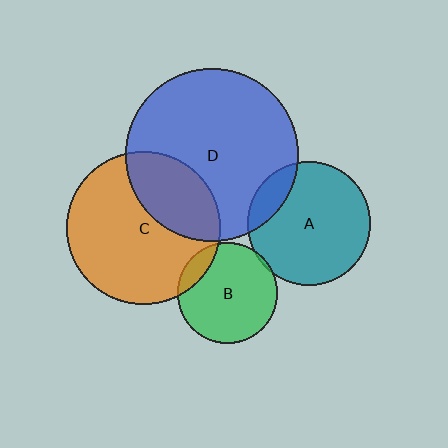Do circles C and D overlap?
Yes.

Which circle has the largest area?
Circle D (blue).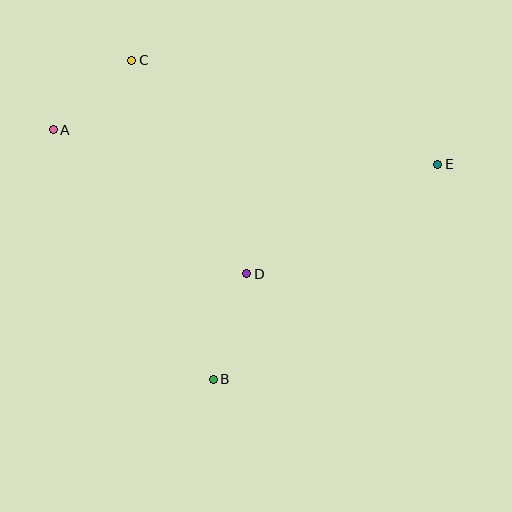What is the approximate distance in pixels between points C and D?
The distance between C and D is approximately 243 pixels.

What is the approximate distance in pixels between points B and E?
The distance between B and E is approximately 311 pixels.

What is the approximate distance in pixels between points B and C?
The distance between B and C is approximately 329 pixels.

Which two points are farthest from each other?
Points A and E are farthest from each other.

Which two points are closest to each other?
Points A and C are closest to each other.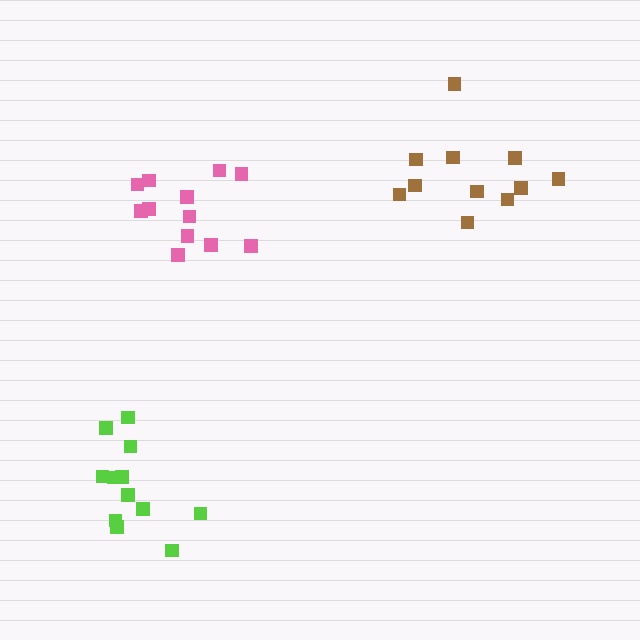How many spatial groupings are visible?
There are 3 spatial groupings.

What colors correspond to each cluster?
The clusters are colored: lime, brown, pink.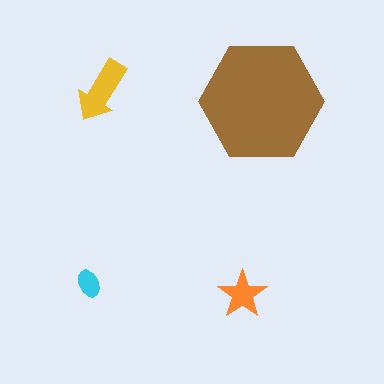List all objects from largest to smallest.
The brown hexagon, the yellow arrow, the orange star, the cyan ellipse.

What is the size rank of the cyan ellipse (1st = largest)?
4th.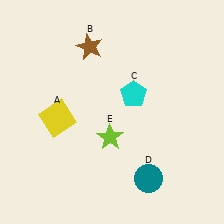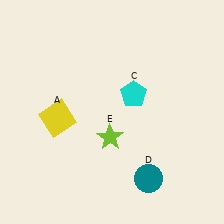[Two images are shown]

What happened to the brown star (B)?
The brown star (B) was removed in Image 2. It was in the top-left area of Image 1.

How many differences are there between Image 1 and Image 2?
There is 1 difference between the two images.